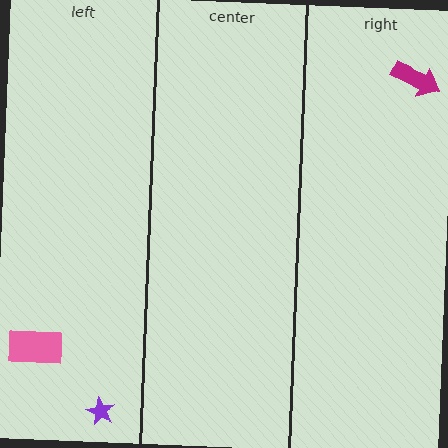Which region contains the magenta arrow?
The right region.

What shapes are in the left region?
The pink rectangle, the purple star.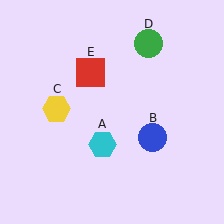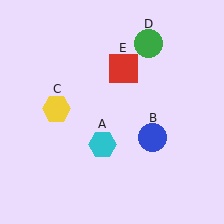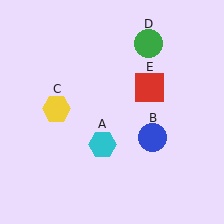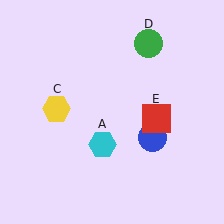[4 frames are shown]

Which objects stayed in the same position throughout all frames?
Cyan hexagon (object A) and blue circle (object B) and yellow hexagon (object C) and green circle (object D) remained stationary.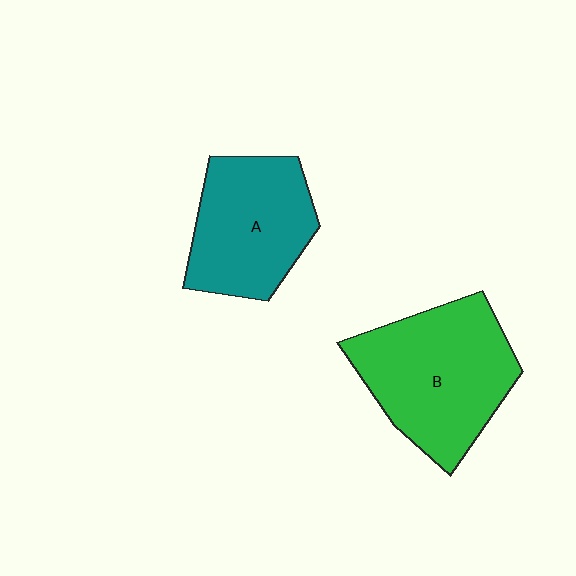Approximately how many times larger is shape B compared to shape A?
Approximately 1.2 times.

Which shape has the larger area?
Shape B (green).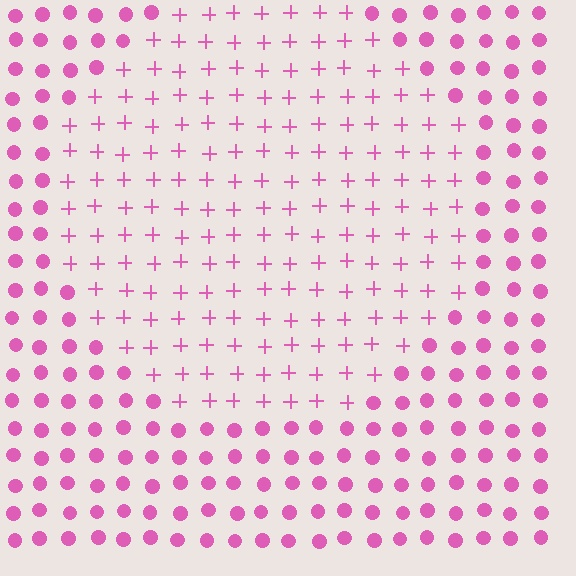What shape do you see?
I see a circle.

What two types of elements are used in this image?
The image uses plus signs inside the circle region and circles outside it.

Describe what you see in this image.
The image is filled with small pink elements arranged in a uniform grid. A circle-shaped region contains plus signs, while the surrounding area contains circles. The boundary is defined purely by the change in element shape.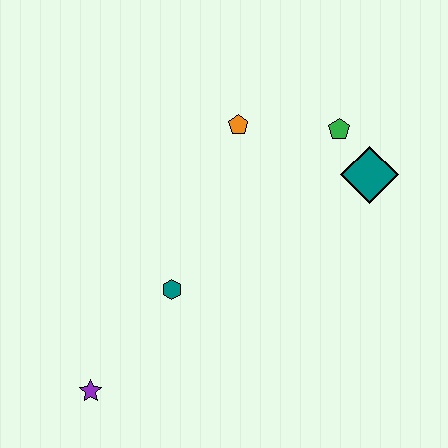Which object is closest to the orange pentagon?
The green pentagon is closest to the orange pentagon.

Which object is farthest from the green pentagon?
The purple star is farthest from the green pentagon.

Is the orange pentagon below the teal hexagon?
No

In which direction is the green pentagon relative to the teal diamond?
The green pentagon is above the teal diamond.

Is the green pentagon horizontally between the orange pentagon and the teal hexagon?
No